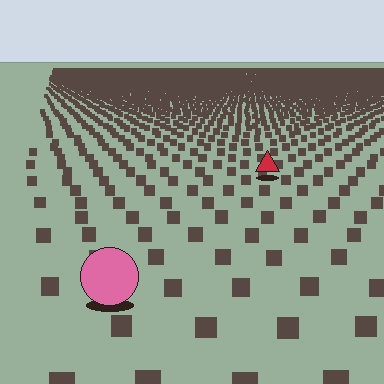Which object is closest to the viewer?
The pink circle is closest. The texture marks near it are larger and more spread out.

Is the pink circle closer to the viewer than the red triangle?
Yes. The pink circle is closer — you can tell from the texture gradient: the ground texture is coarser near it.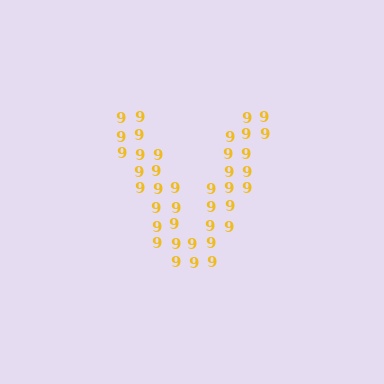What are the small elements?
The small elements are digit 9's.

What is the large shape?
The large shape is the letter V.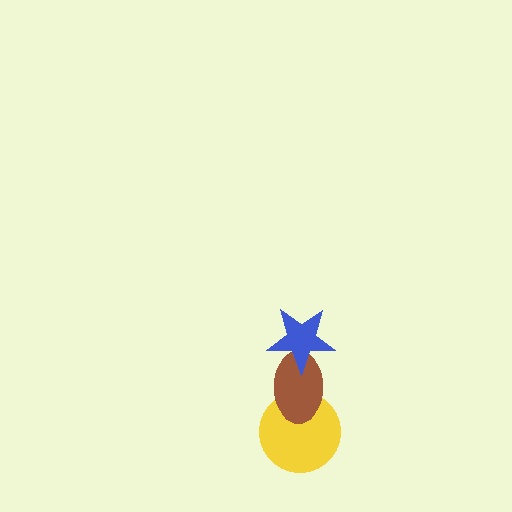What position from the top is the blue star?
The blue star is 1st from the top.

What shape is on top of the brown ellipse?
The blue star is on top of the brown ellipse.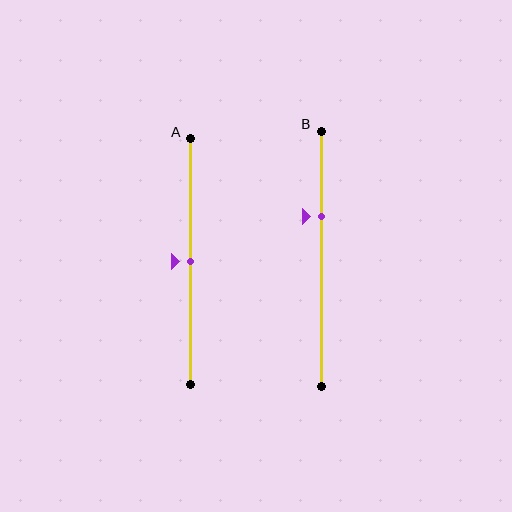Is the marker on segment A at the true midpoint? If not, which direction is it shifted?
Yes, the marker on segment A is at the true midpoint.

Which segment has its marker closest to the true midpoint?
Segment A has its marker closest to the true midpoint.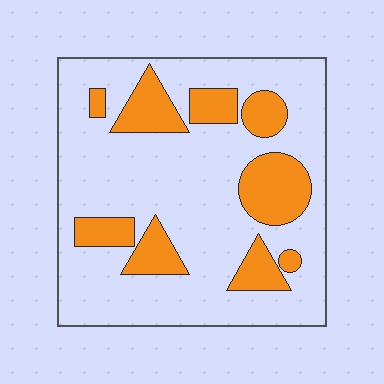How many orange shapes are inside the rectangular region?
9.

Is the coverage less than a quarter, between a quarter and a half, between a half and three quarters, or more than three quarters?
Less than a quarter.